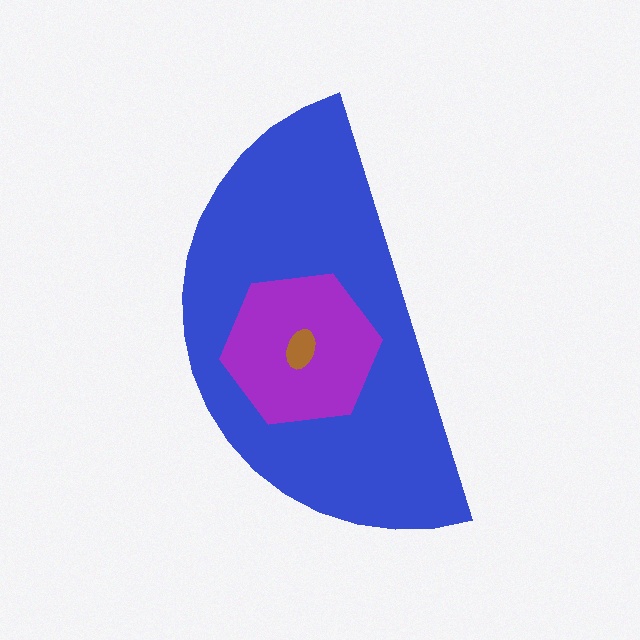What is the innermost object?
The brown ellipse.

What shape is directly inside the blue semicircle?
The purple hexagon.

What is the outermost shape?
The blue semicircle.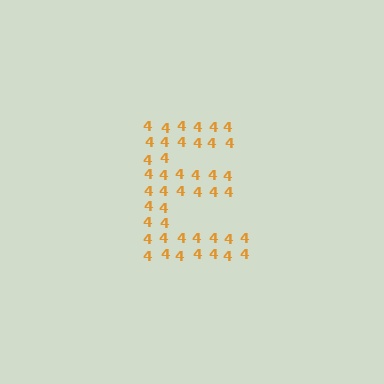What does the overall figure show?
The overall figure shows the letter E.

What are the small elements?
The small elements are digit 4's.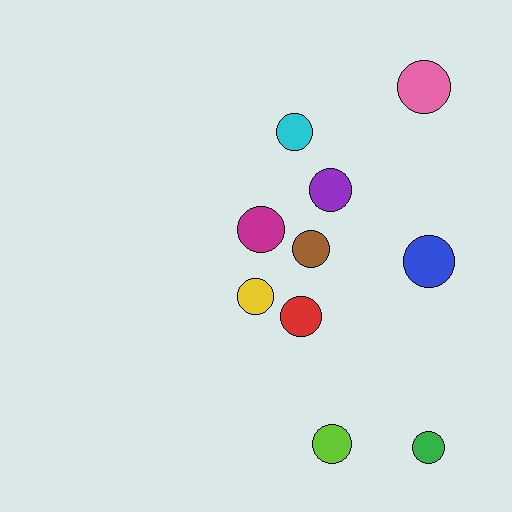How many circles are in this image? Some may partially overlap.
There are 10 circles.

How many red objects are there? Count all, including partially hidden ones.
There is 1 red object.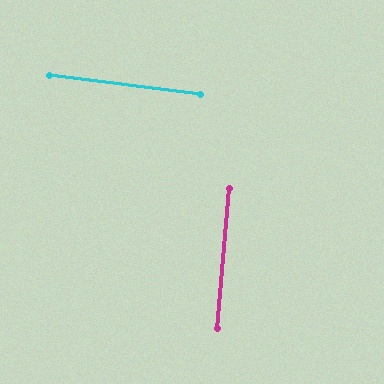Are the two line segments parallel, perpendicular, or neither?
Perpendicular — they meet at approximately 88°.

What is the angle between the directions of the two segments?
Approximately 88 degrees.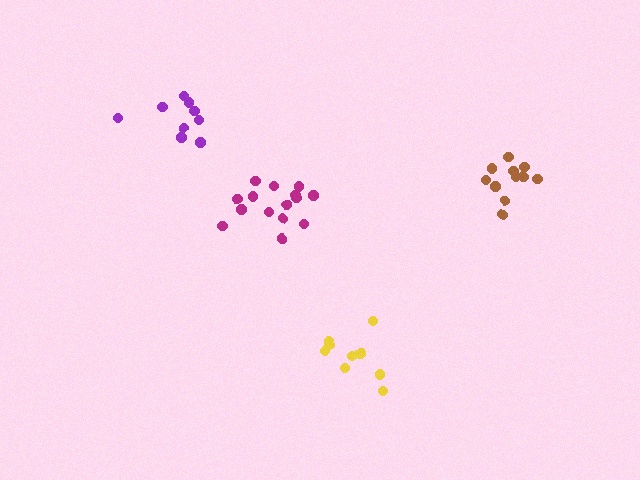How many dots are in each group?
Group 1: 12 dots, Group 2: 9 dots, Group 3: 15 dots, Group 4: 9 dots (45 total).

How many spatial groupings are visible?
There are 4 spatial groupings.